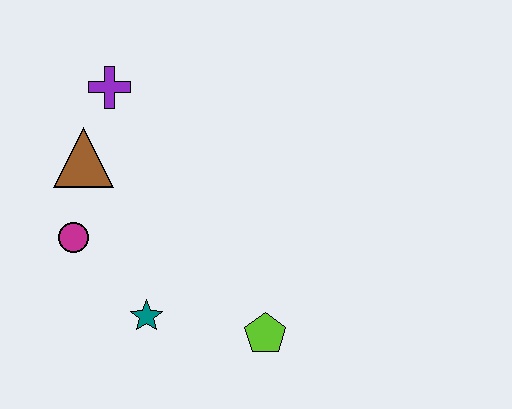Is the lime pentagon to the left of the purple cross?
No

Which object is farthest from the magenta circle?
The lime pentagon is farthest from the magenta circle.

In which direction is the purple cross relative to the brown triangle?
The purple cross is above the brown triangle.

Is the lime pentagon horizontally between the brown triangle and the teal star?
No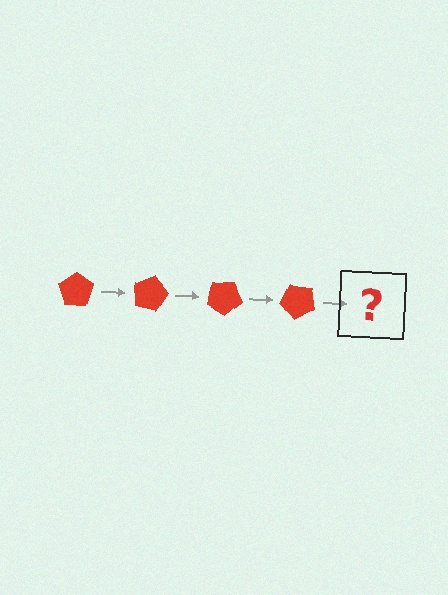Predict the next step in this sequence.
The next step is a red pentagon rotated 60 degrees.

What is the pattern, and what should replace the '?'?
The pattern is that the pentagon rotates 15 degrees each step. The '?' should be a red pentagon rotated 60 degrees.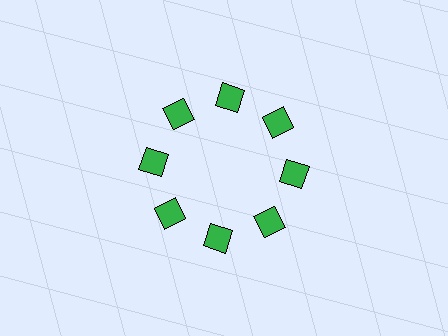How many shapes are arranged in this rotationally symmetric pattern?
There are 8 shapes, arranged in 8 groups of 1.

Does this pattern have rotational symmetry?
Yes, this pattern has 8-fold rotational symmetry. It looks the same after rotating 45 degrees around the center.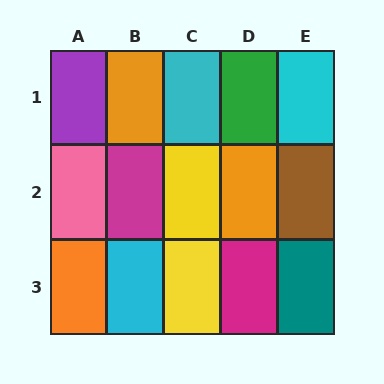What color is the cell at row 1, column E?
Cyan.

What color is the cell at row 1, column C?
Cyan.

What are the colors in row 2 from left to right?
Pink, magenta, yellow, orange, brown.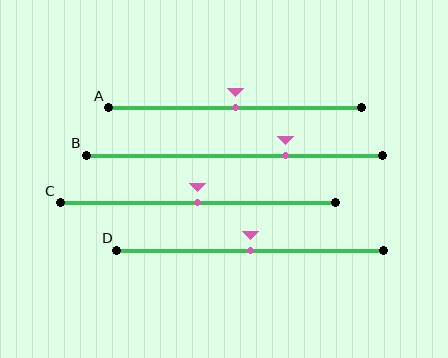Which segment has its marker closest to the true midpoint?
Segment A has its marker closest to the true midpoint.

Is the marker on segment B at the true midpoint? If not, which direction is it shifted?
No, the marker on segment B is shifted to the right by about 17% of the segment length.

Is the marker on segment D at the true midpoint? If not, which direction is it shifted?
Yes, the marker on segment D is at the true midpoint.